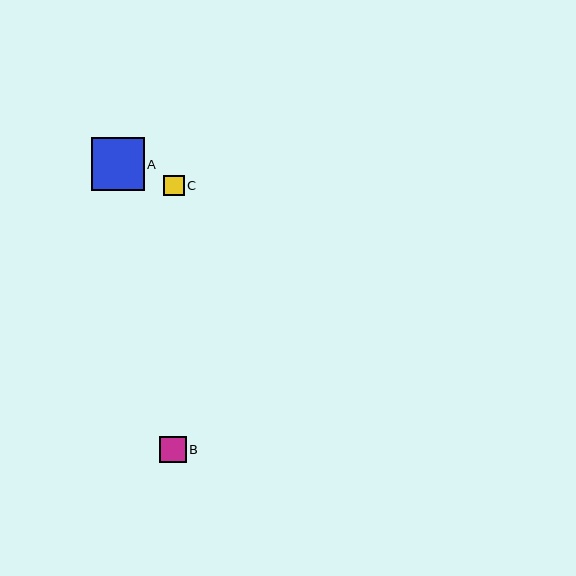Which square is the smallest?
Square C is the smallest with a size of approximately 20 pixels.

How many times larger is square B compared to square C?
Square B is approximately 1.3 times the size of square C.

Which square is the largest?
Square A is the largest with a size of approximately 53 pixels.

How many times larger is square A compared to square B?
Square A is approximately 2.0 times the size of square B.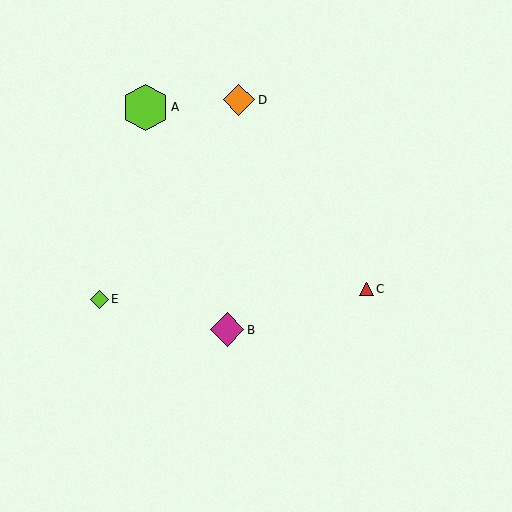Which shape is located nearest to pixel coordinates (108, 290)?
The lime diamond (labeled E) at (99, 299) is nearest to that location.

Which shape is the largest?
The lime hexagon (labeled A) is the largest.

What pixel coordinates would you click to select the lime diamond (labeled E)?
Click at (99, 299) to select the lime diamond E.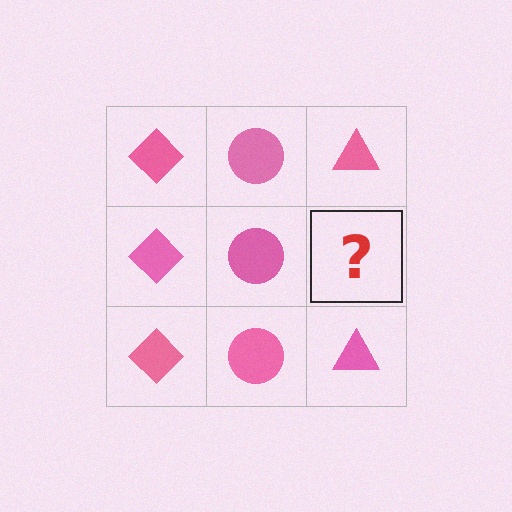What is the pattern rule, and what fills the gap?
The rule is that each column has a consistent shape. The gap should be filled with a pink triangle.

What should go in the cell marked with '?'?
The missing cell should contain a pink triangle.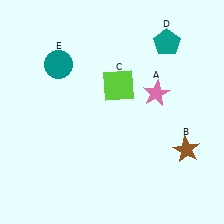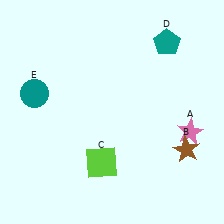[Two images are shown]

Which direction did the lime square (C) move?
The lime square (C) moved down.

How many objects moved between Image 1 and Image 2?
3 objects moved between the two images.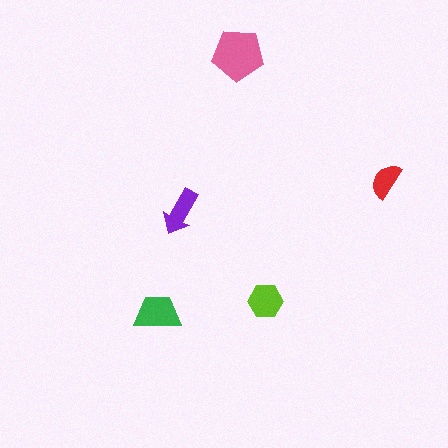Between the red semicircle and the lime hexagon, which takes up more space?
The lime hexagon.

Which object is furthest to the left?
The green trapezoid is leftmost.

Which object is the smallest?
The red semicircle.